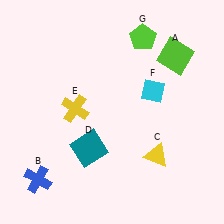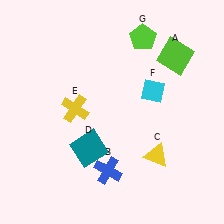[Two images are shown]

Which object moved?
The blue cross (B) moved right.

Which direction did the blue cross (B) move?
The blue cross (B) moved right.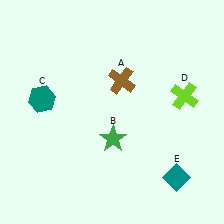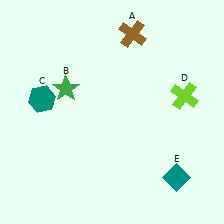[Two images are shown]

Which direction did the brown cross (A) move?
The brown cross (A) moved up.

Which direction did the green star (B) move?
The green star (B) moved up.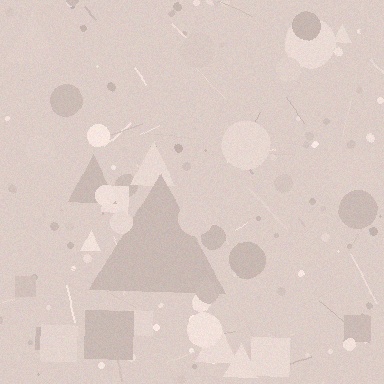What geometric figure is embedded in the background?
A triangle is embedded in the background.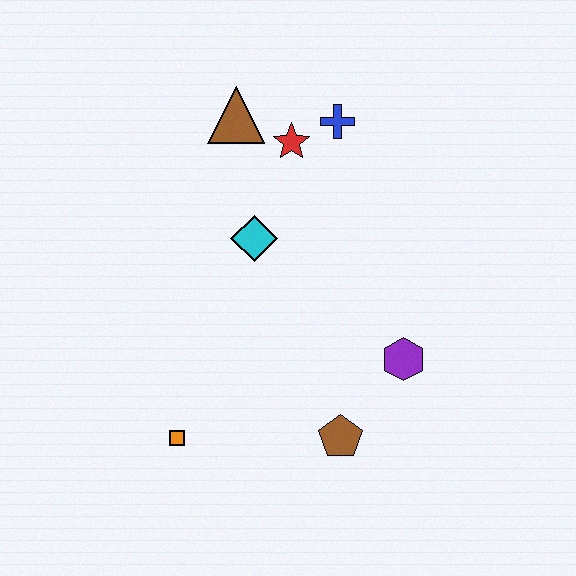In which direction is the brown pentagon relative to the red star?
The brown pentagon is below the red star.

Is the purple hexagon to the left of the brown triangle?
No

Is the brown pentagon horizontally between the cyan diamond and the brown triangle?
No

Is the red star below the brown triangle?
Yes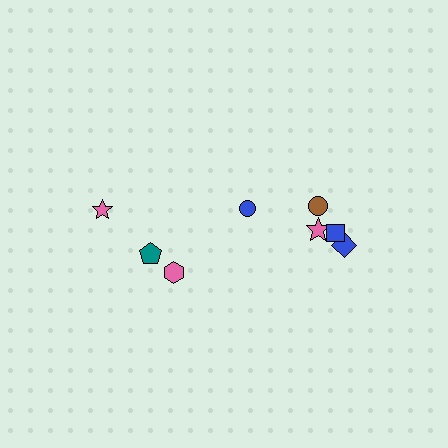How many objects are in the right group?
There are 5 objects.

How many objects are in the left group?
There are 3 objects.